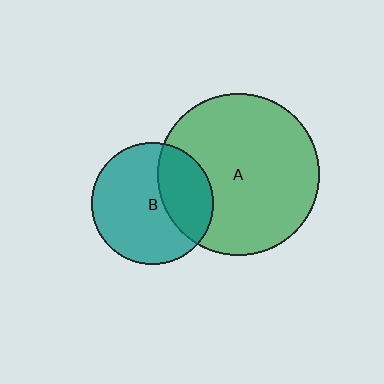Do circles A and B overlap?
Yes.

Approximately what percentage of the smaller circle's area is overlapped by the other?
Approximately 35%.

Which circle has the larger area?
Circle A (green).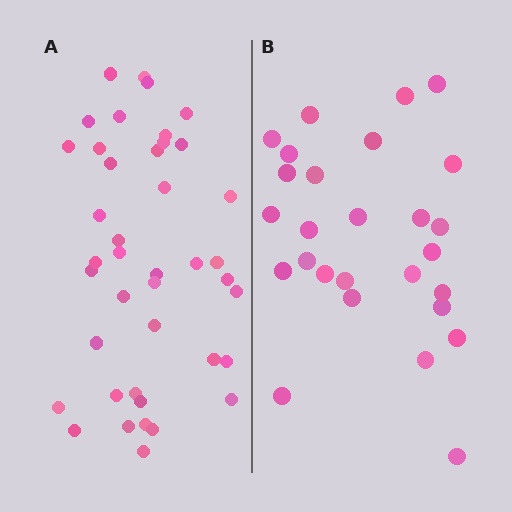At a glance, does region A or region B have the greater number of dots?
Region A (the left region) has more dots.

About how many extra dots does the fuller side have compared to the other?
Region A has approximately 15 more dots than region B.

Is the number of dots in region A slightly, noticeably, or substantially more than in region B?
Region A has substantially more. The ratio is roughly 1.5 to 1.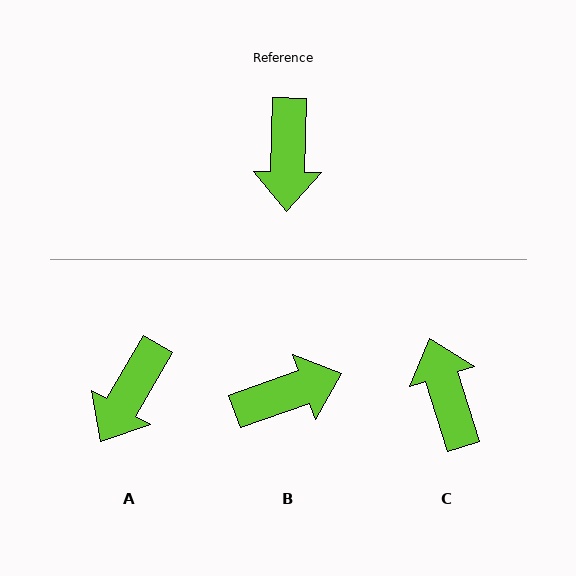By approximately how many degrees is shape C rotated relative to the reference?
Approximately 161 degrees clockwise.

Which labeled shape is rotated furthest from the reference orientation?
C, about 161 degrees away.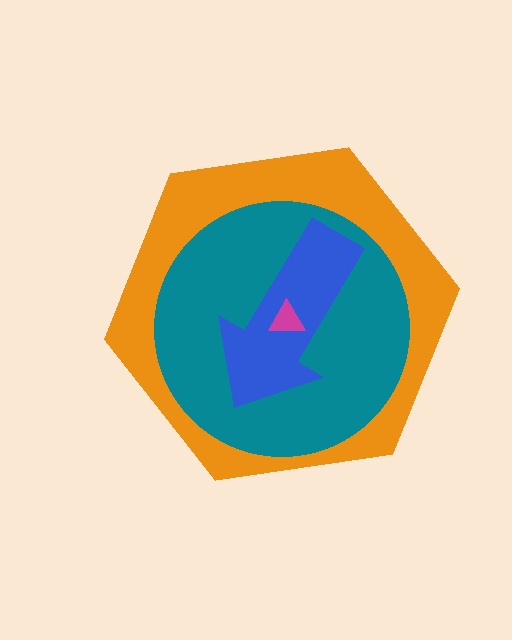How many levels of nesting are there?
4.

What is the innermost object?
The magenta triangle.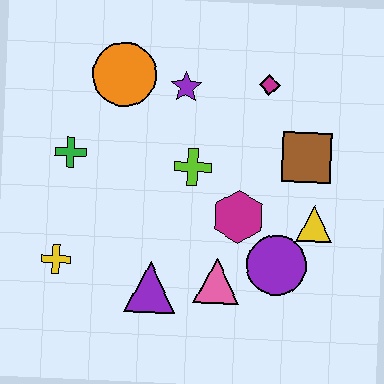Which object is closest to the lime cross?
The magenta hexagon is closest to the lime cross.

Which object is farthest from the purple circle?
The orange circle is farthest from the purple circle.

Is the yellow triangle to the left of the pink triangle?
No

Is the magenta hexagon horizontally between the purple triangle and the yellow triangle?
Yes